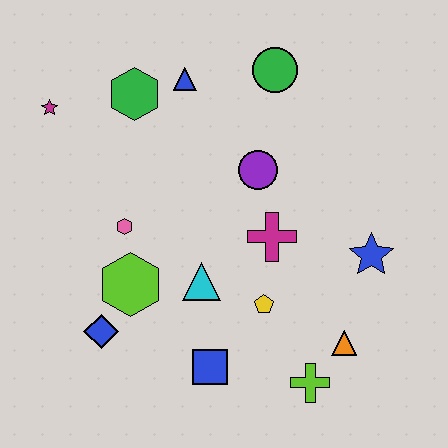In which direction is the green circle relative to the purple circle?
The green circle is above the purple circle.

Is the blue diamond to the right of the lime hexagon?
No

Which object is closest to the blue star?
The orange triangle is closest to the blue star.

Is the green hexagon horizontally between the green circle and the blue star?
No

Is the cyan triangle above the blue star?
No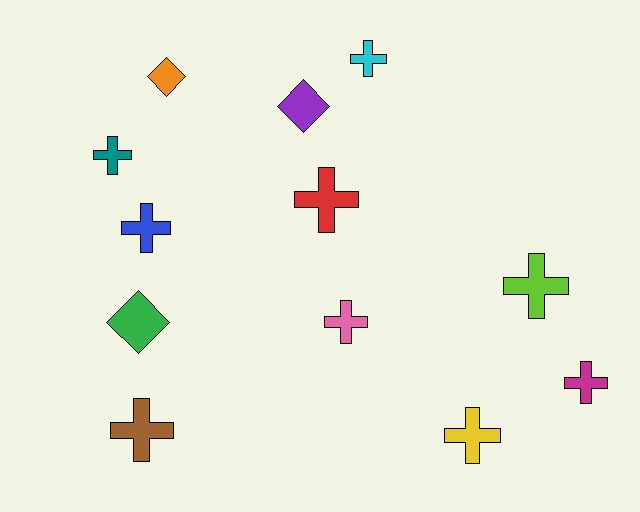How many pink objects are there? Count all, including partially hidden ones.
There is 1 pink object.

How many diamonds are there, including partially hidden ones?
There are 3 diamonds.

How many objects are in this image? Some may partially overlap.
There are 12 objects.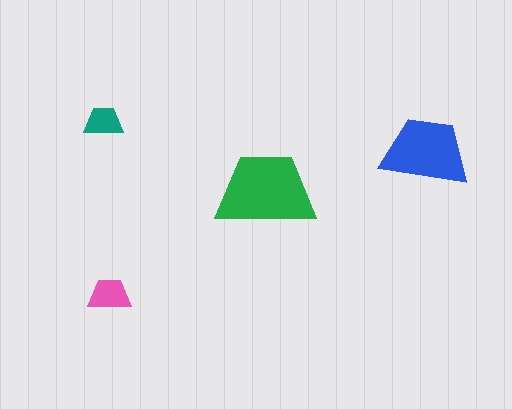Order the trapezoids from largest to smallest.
the green one, the blue one, the pink one, the teal one.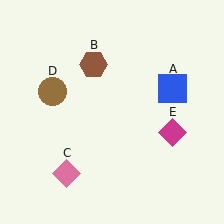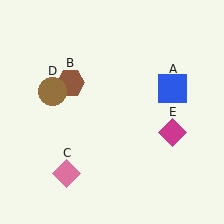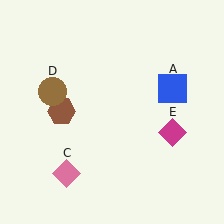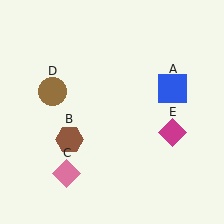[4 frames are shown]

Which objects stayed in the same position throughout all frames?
Blue square (object A) and pink diamond (object C) and brown circle (object D) and magenta diamond (object E) remained stationary.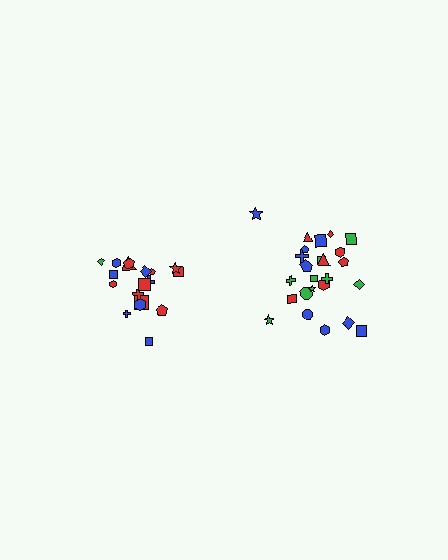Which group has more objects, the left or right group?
The right group.